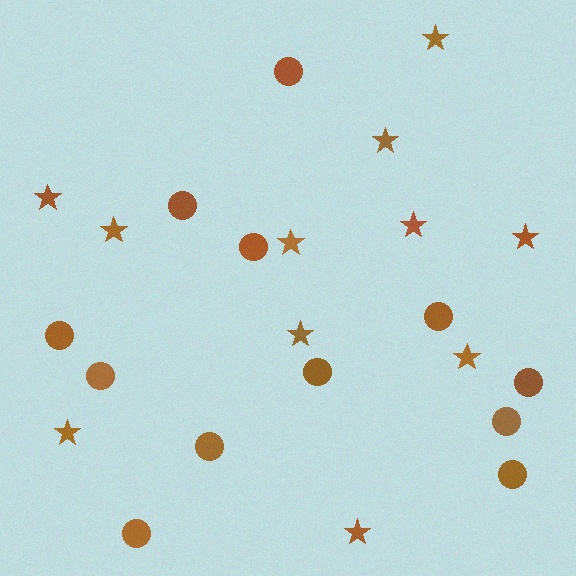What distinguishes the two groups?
There are 2 groups: one group of stars (11) and one group of circles (12).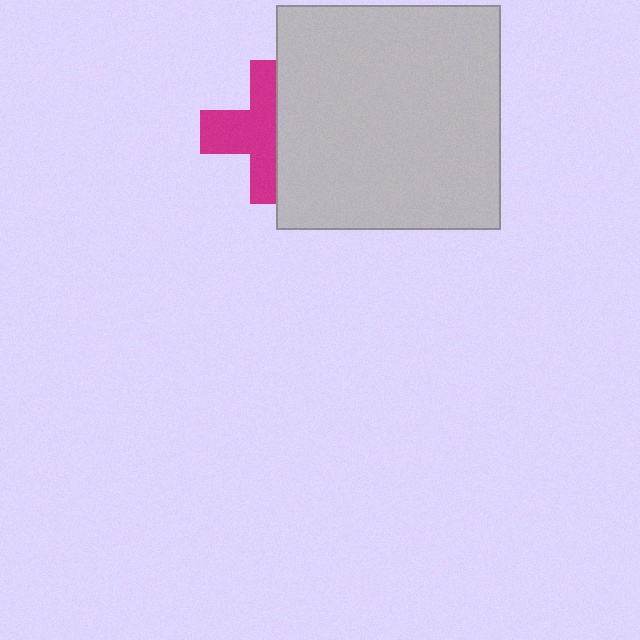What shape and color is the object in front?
The object in front is a light gray square.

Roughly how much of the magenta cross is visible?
About half of it is visible (roughly 55%).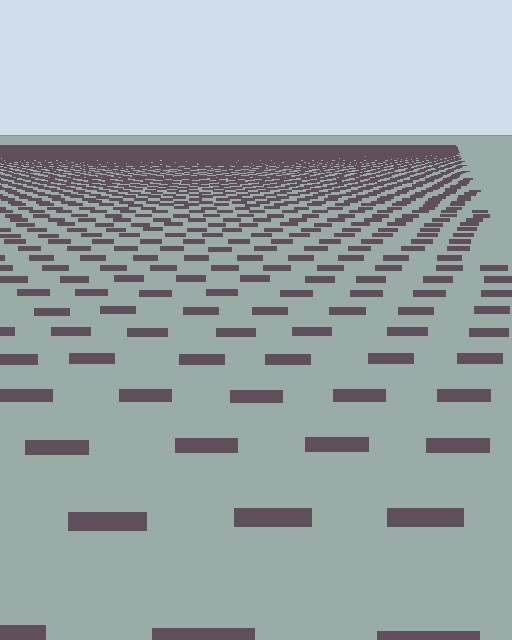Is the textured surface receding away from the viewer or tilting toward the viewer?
The surface is receding away from the viewer. Texture elements get smaller and denser toward the top.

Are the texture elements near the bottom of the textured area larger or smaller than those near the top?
Larger. Near the bottom, elements are closer to the viewer and appear at a bigger on-screen size.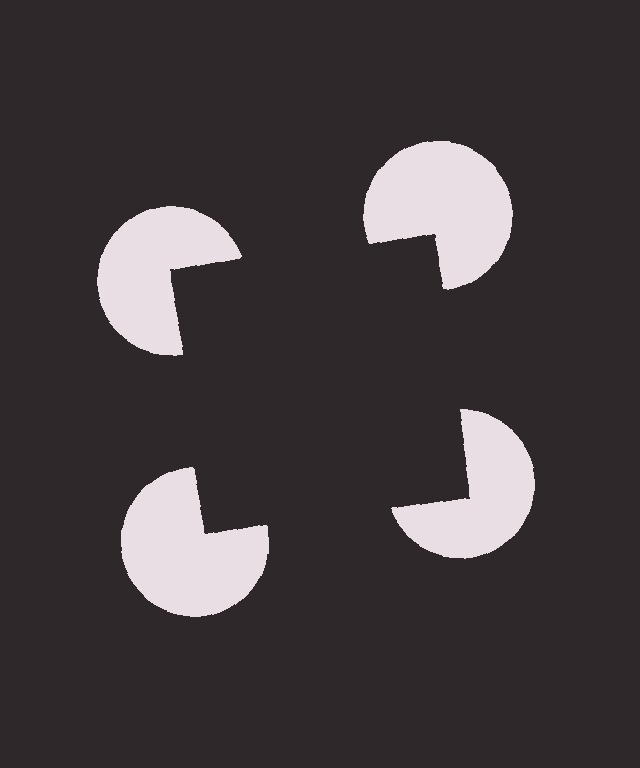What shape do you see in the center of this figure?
An illusory square — its edges are inferred from the aligned wedge cuts in the pac-man discs, not physically drawn.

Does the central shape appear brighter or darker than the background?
It typically appears slightly darker than the background, even though no actual brightness change is drawn.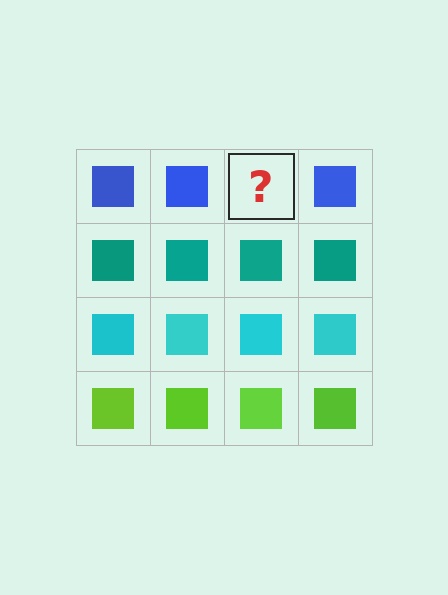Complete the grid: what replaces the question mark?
The question mark should be replaced with a blue square.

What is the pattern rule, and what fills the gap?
The rule is that each row has a consistent color. The gap should be filled with a blue square.